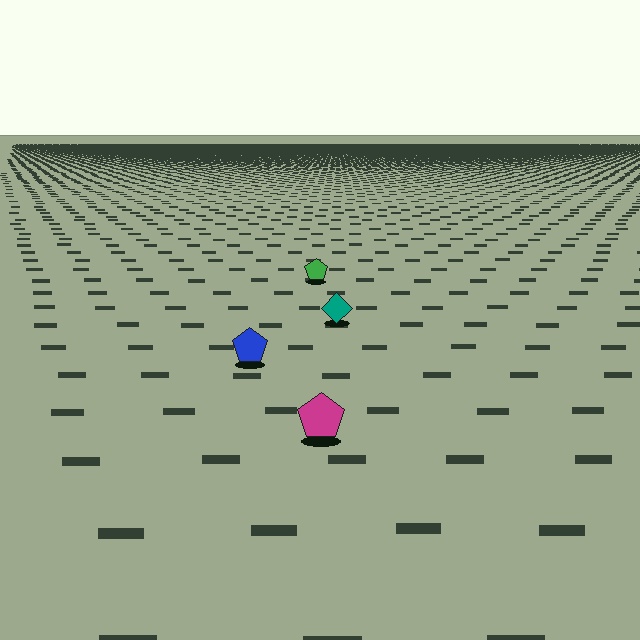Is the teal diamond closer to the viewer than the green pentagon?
Yes. The teal diamond is closer — you can tell from the texture gradient: the ground texture is coarser near it.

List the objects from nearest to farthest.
From nearest to farthest: the magenta pentagon, the blue pentagon, the teal diamond, the green pentagon.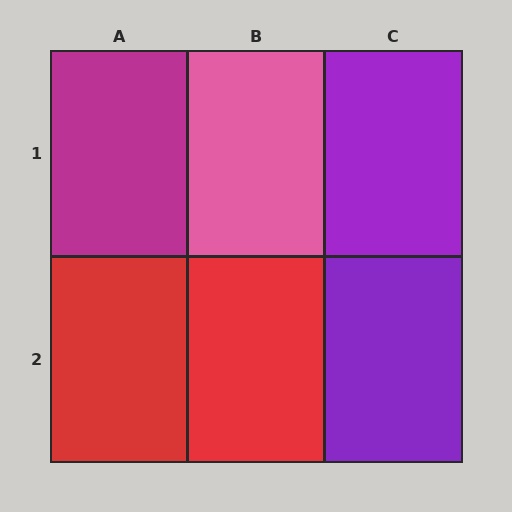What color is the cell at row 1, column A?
Magenta.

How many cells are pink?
1 cell is pink.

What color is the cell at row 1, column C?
Purple.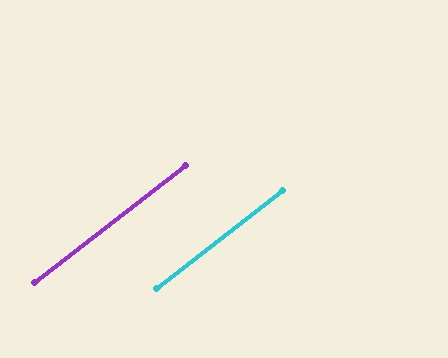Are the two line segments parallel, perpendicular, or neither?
Parallel — their directions differ by only 0.4°.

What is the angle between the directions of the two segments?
Approximately 0 degrees.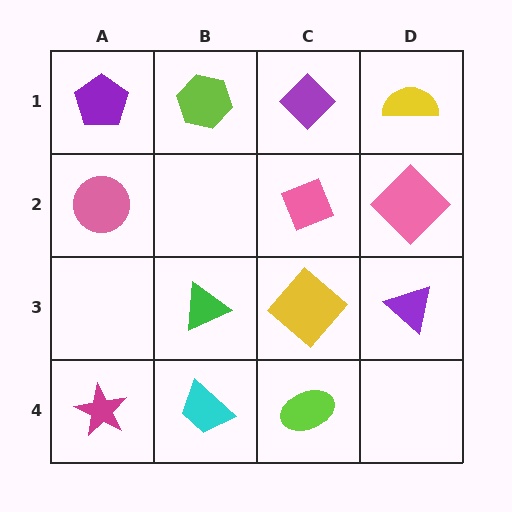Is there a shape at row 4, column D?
No, that cell is empty.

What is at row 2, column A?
A pink circle.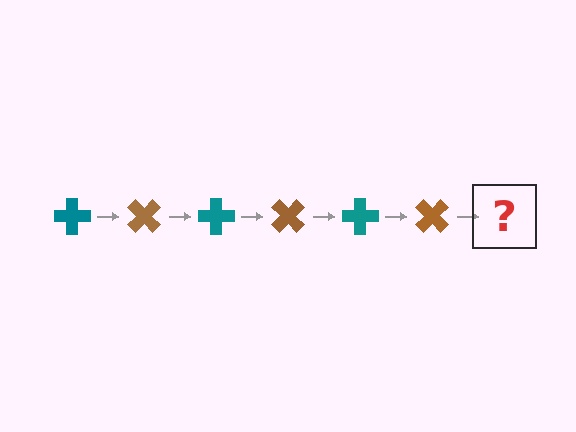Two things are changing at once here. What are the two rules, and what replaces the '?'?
The two rules are that it rotates 45 degrees each step and the color cycles through teal and brown. The '?' should be a teal cross, rotated 270 degrees from the start.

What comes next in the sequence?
The next element should be a teal cross, rotated 270 degrees from the start.